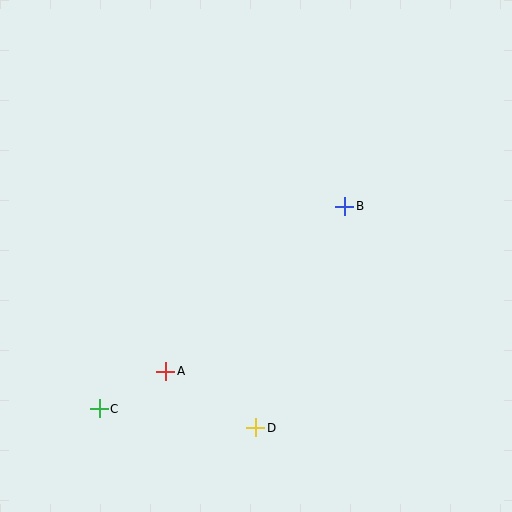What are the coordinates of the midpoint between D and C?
The midpoint between D and C is at (177, 418).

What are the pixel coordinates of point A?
Point A is at (166, 371).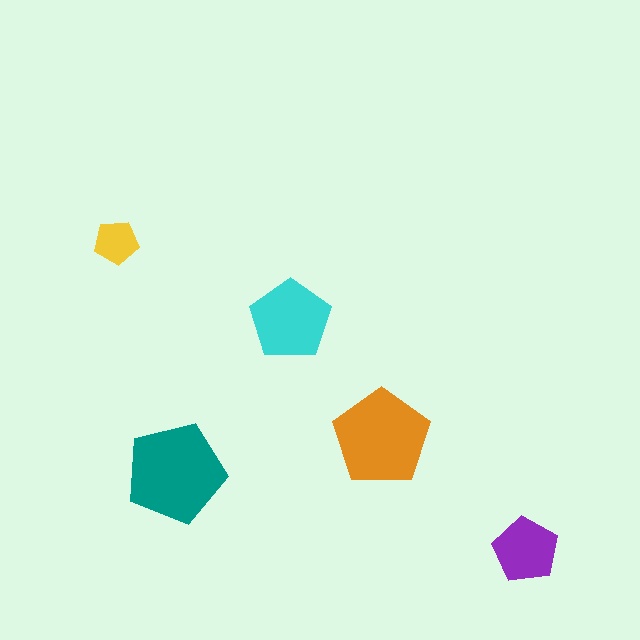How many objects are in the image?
There are 5 objects in the image.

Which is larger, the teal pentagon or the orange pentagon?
The teal one.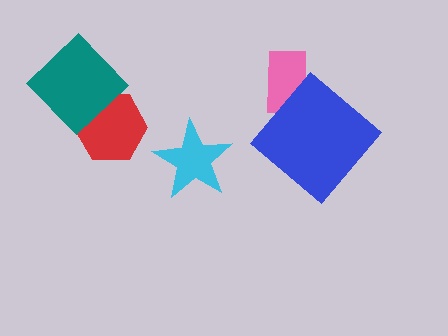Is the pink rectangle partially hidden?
Yes, it is partially covered by another shape.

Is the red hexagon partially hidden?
Yes, it is partially covered by another shape.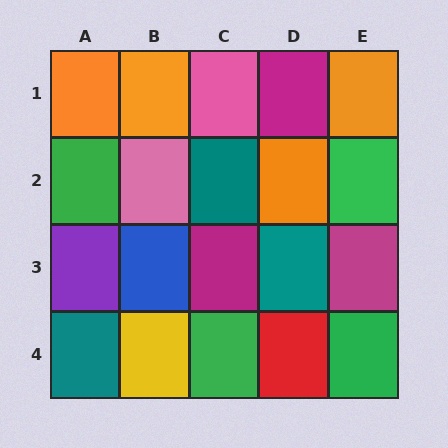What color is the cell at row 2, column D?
Orange.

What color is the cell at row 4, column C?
Green.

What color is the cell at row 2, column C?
Teal.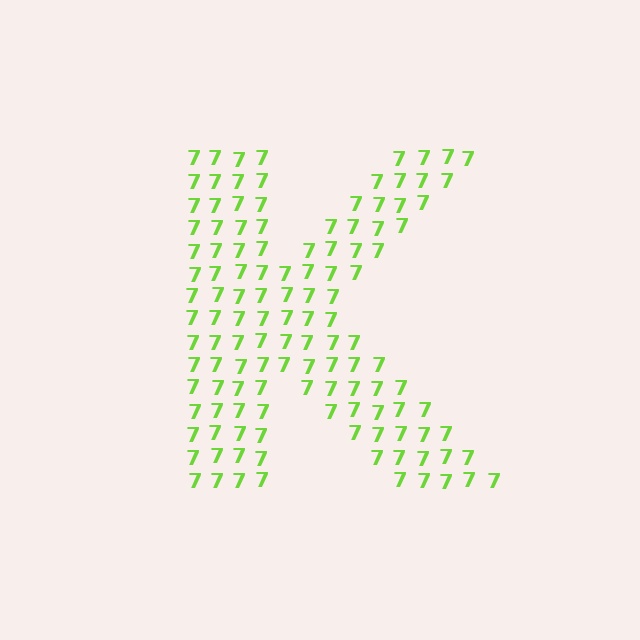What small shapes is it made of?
It is made of small digit 7's.